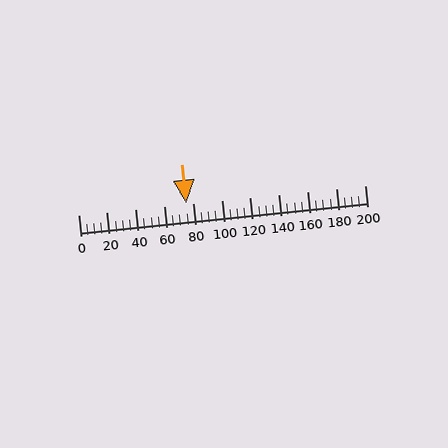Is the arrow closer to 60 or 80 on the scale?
The arrow is closer to 80.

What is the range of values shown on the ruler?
The ruler shows values from 0 to 200.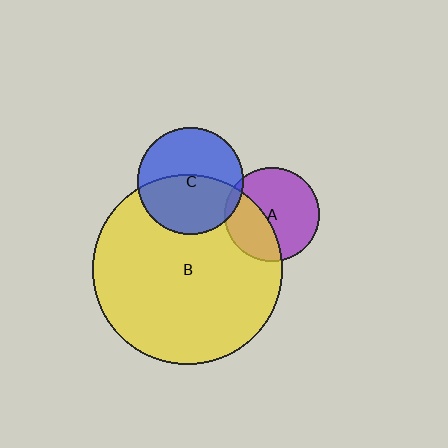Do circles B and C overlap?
Yes.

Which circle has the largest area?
Circle B (yellow).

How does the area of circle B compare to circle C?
Approximately 3.2 times.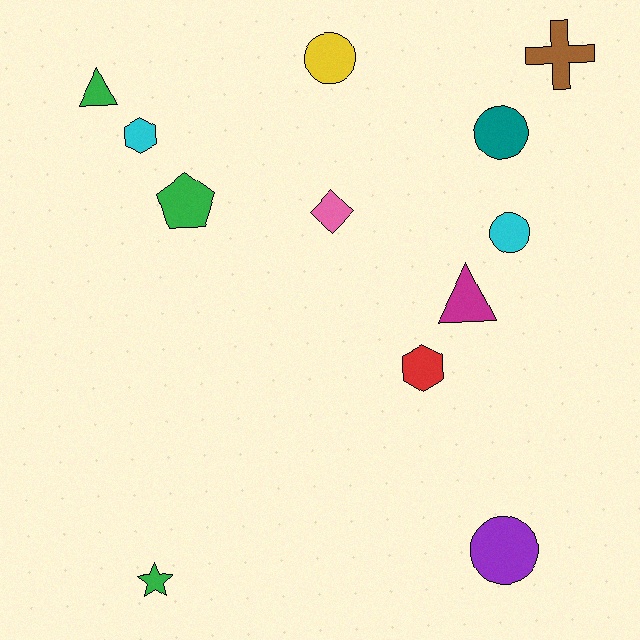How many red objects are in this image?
There is 1 red object.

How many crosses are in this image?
There is 1 cross.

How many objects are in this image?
There are 12 objects.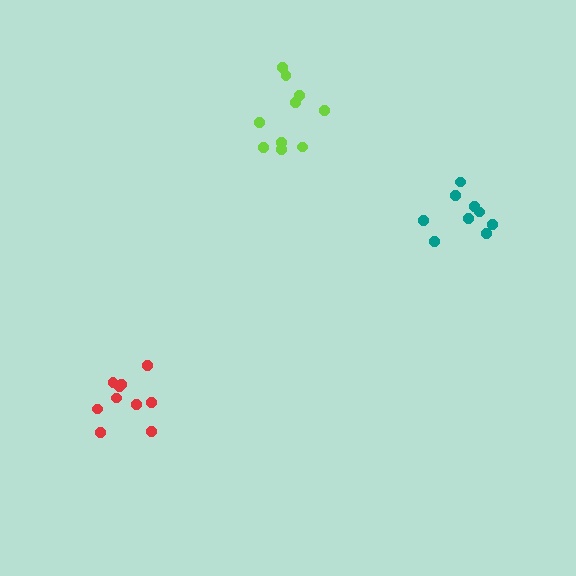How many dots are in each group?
Group 1: 10 dots, Group 2: 10 dots, Group 3: 9 dots (29 total).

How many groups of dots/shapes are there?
There are 3 groups.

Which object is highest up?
The lime cluster is topmost.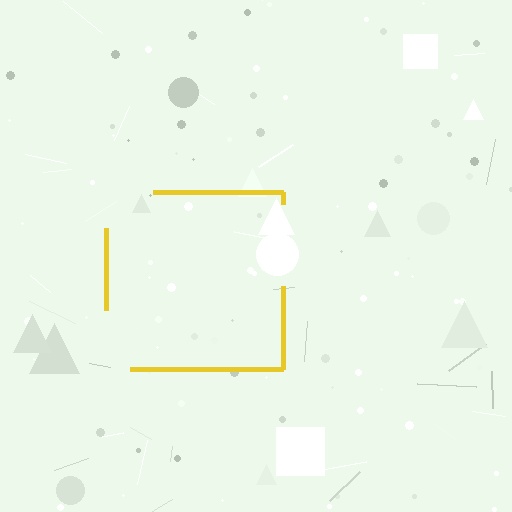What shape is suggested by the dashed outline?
The dashed outline suggests a square.